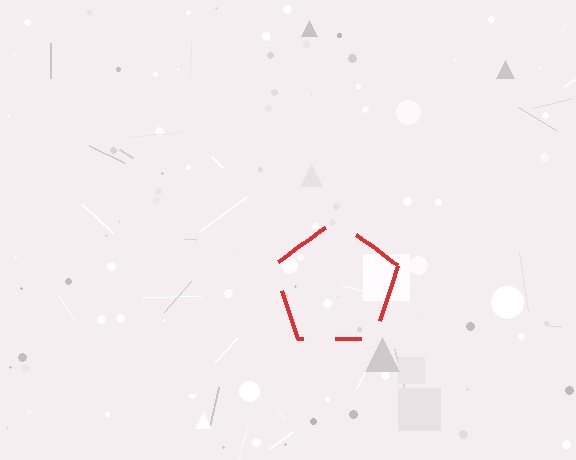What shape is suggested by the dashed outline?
The dashed outline suggests a pentagon.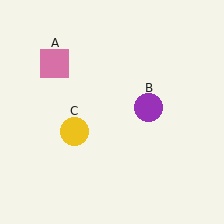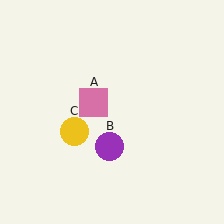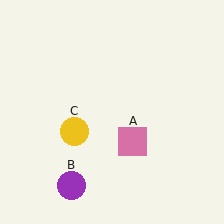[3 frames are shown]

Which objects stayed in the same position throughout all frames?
Yellow circle (object C) remained stationary.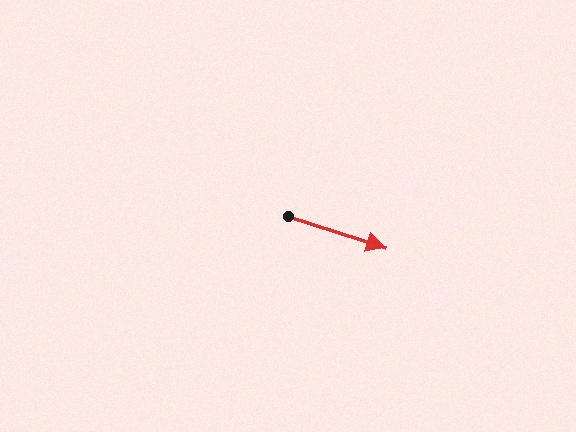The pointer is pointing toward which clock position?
Roughly 4 o'clock.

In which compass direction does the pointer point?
East.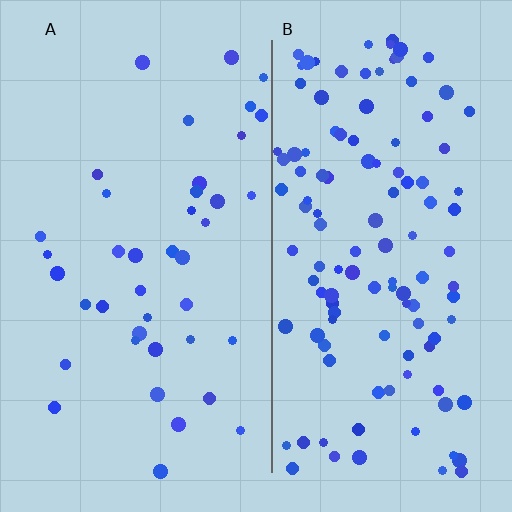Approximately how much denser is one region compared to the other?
Approximately 3.0× — region B over region A.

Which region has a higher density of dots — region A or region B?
B (the right).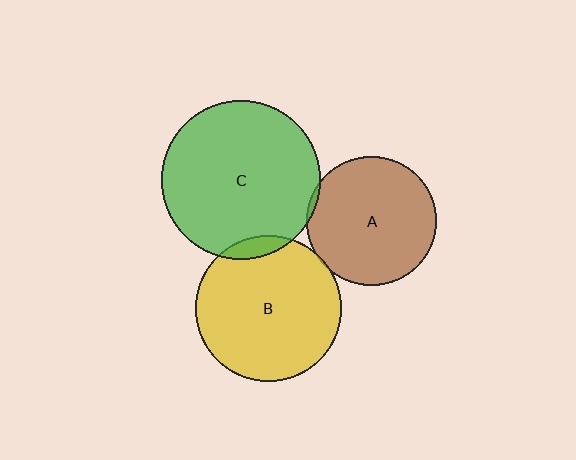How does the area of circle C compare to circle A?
Approximately 1.5 times.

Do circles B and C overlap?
Yes.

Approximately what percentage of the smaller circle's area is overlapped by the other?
Approximately 5%.